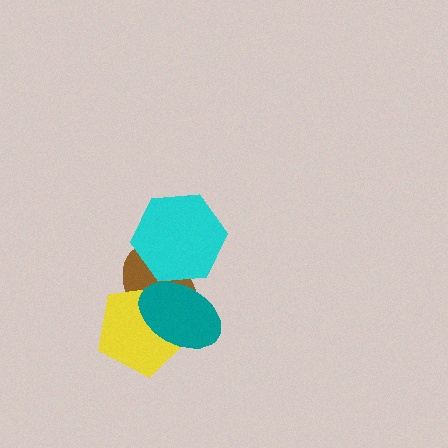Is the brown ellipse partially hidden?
Yes, it is partially covered by another shape.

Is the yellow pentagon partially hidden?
Yes, it is partially covered by another shape.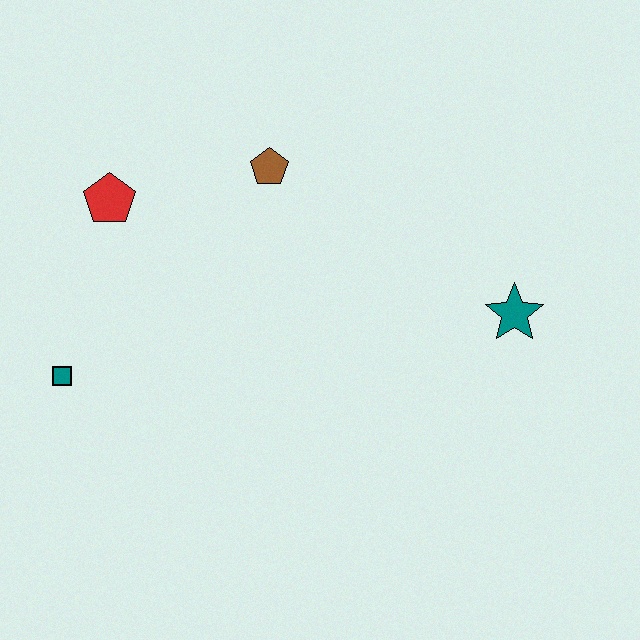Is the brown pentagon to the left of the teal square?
No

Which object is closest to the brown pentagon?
The red pentagon is closest to the brown pentagon.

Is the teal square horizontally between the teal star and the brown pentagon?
No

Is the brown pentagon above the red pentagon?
Yes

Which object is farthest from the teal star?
The teal square is farthest from the teal star.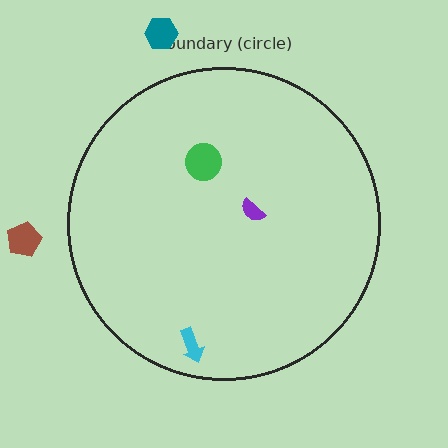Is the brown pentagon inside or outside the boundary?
Outside.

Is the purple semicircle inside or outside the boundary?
Inside.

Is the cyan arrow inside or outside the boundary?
Inside.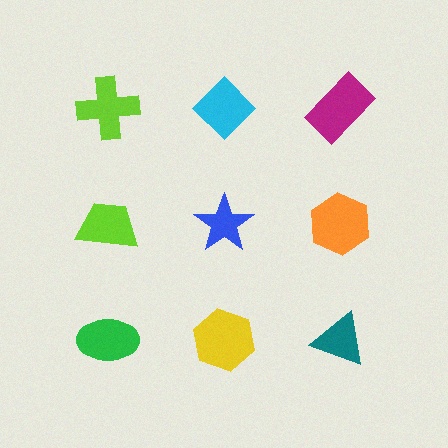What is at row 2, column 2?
A blue star.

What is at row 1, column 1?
A lime cross.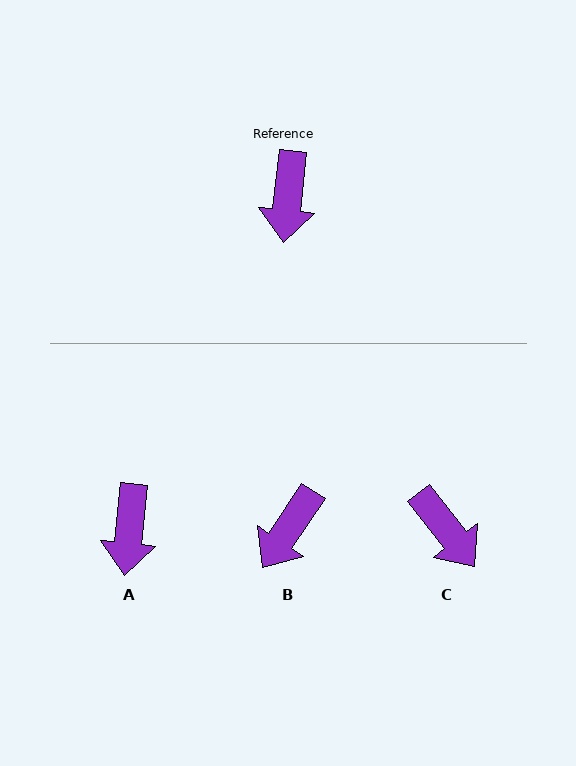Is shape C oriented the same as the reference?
No, it is off by about 44 degrees.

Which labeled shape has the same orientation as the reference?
A.